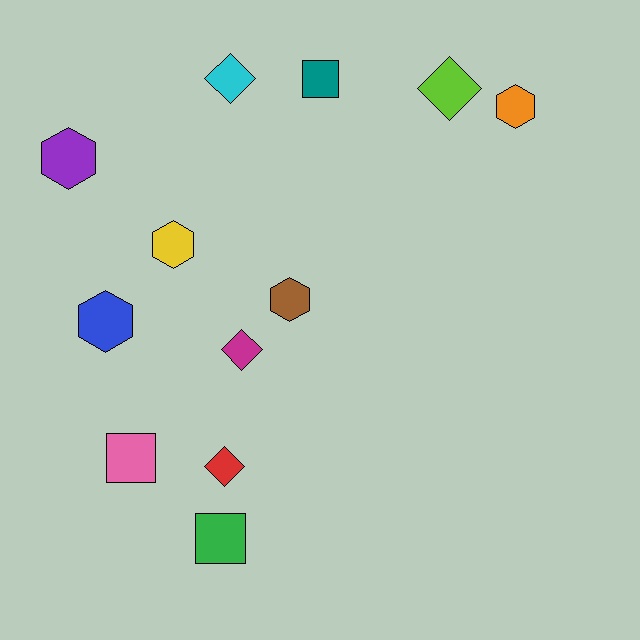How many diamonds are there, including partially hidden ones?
There are 4 diamonds.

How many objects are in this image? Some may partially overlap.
There are 12 objects.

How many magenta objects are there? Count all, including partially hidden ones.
There is 1 magenta object.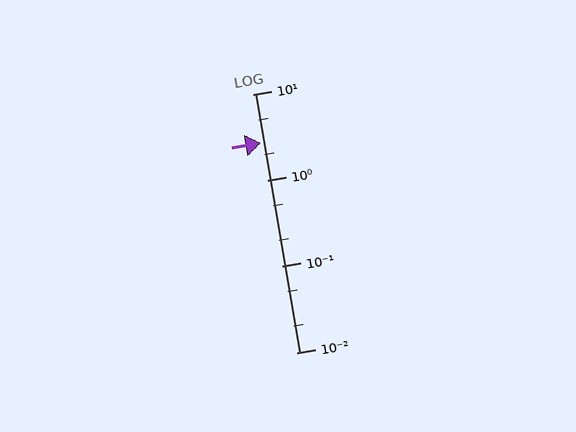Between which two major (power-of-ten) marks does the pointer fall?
The pointer is between 1 and 10.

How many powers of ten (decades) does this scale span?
The scale spans 3 decades, from 0.01 to 10.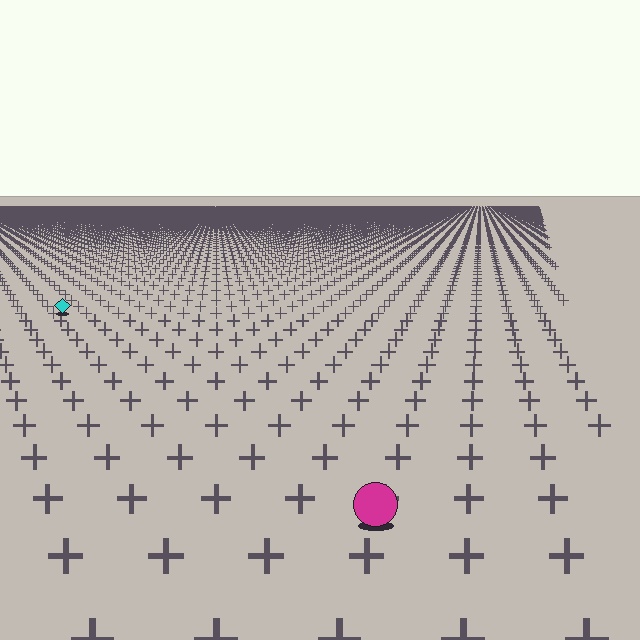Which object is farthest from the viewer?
The cyan diamond is farthest from the viewer. It appears smaller and the ground texture around it is denser.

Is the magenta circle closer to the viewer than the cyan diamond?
Yes. The magenta circle is closer — you can tell from the texture gradient: the ground texture is coarser near it.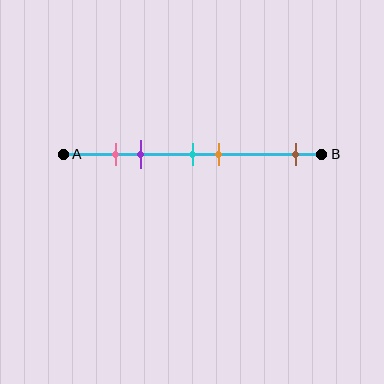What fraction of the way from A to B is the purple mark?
The purple mark is approximately 30% (0.3) of the way from A to B.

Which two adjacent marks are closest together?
The pink and purple marks are the closest adjacent pair.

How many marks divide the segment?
There are 5 marks dividing the segment.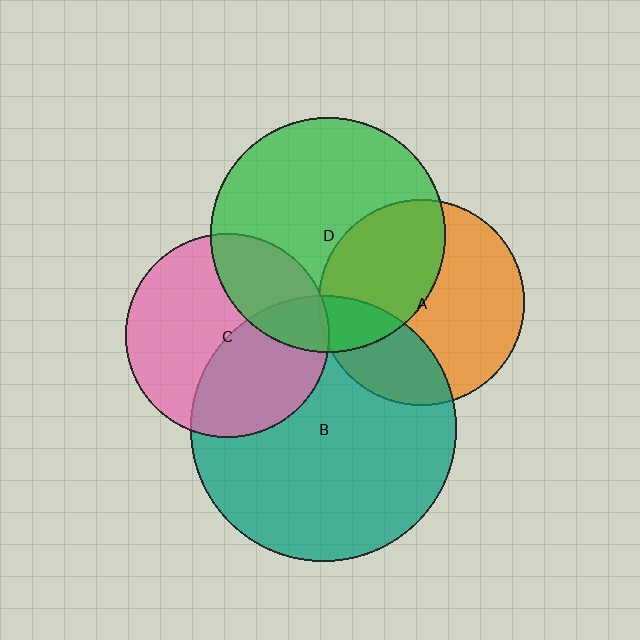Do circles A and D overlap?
Yes.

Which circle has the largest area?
Circle B (teal).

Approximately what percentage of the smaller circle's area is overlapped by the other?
Approximately 40%.